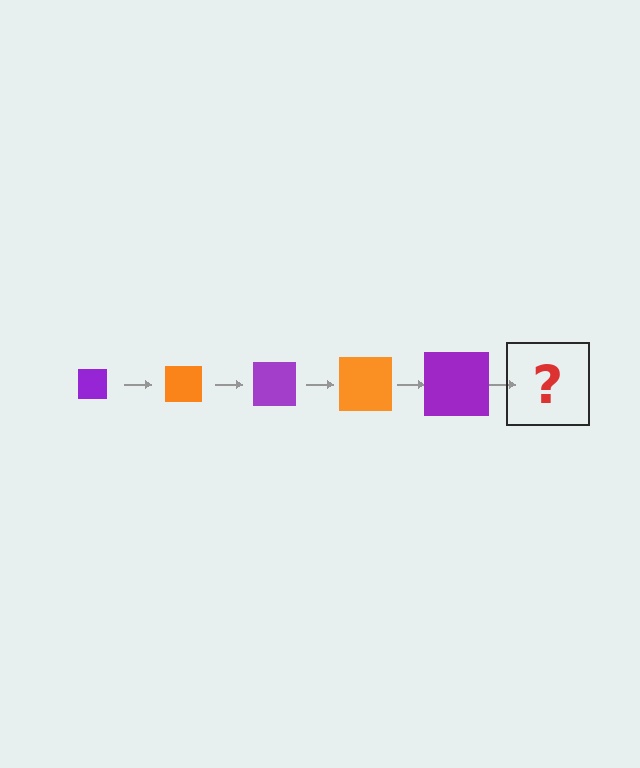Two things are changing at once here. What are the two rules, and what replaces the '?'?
The two rules are that the square grows larger each step and the color cycles through purple and orange. The '?' should be an orange square, larger than the previous one.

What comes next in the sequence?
The next element should be an orange square, larger than the previous one.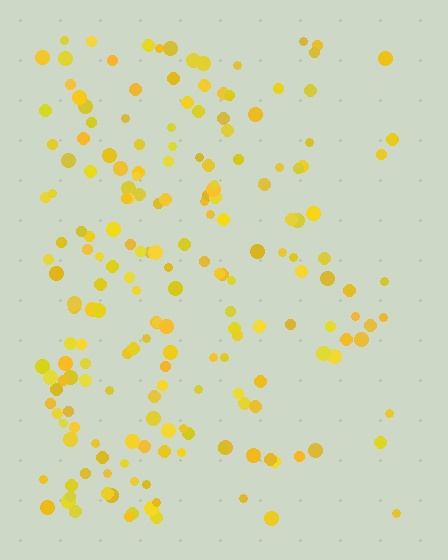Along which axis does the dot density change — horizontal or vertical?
Horizontal.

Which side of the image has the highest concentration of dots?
The left.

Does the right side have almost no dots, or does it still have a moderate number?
Still a moderate number, just noticeably fewer than the left.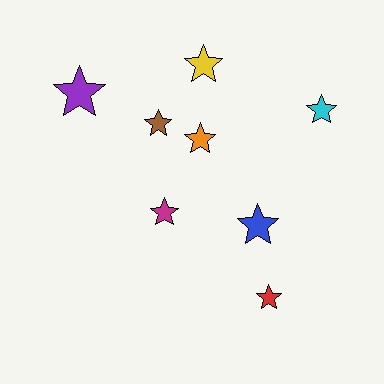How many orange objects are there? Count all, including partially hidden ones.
There is 1 orange object.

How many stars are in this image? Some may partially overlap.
There are 8 stars.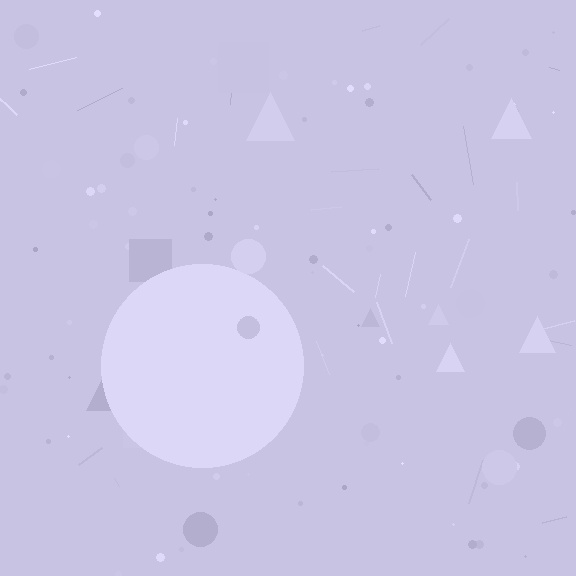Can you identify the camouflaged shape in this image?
The camouflaged shape is a circle.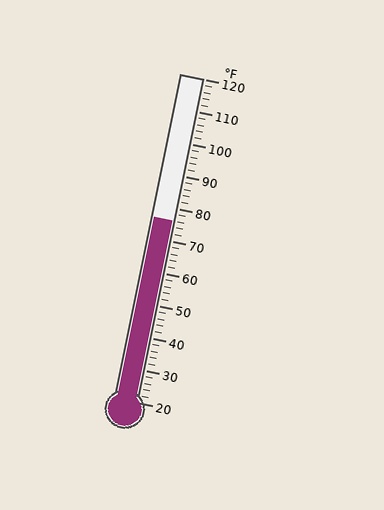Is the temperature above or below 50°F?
The temperature is above 50°F.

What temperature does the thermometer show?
The thermometer shows approximately 76°F.